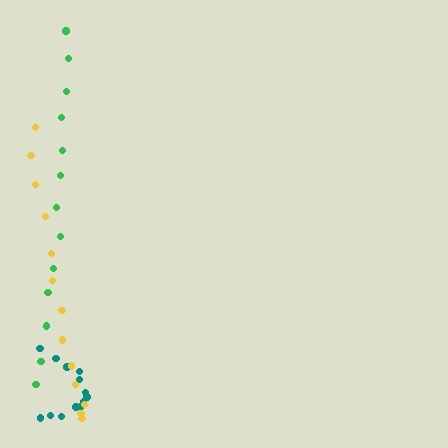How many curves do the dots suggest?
There are 3 distinct paths.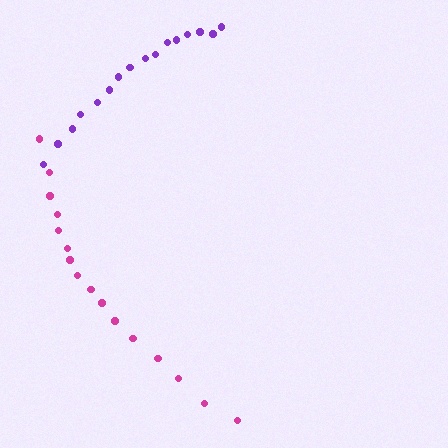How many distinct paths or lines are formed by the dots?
There are 2 distinct paths.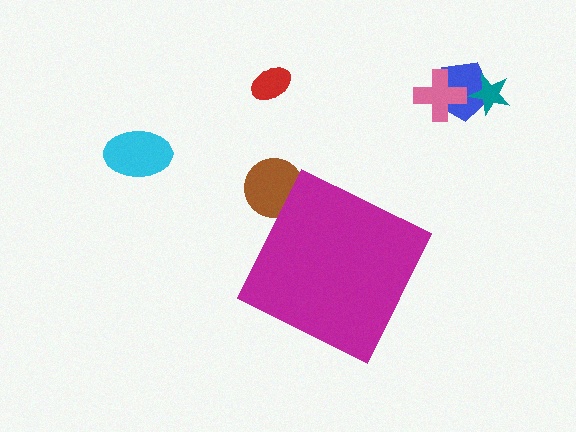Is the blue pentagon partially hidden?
No, the blue pentagon is fully visible.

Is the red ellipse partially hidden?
No, the red ellipse is fully visible.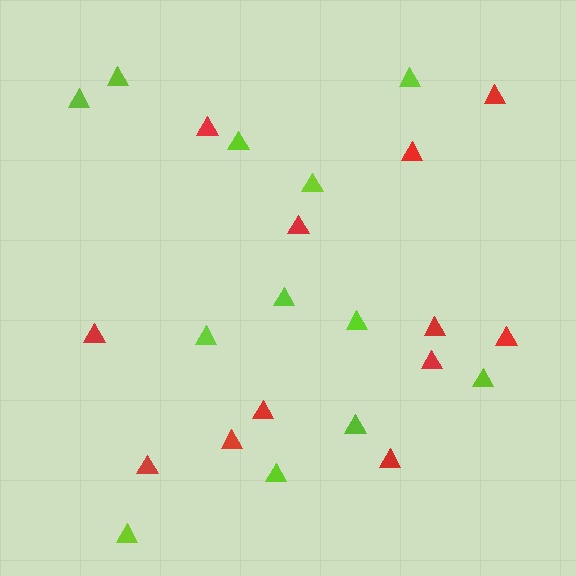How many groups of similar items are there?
There are 2 groups: one group of red triangles (12) and one group of lime triangles (12).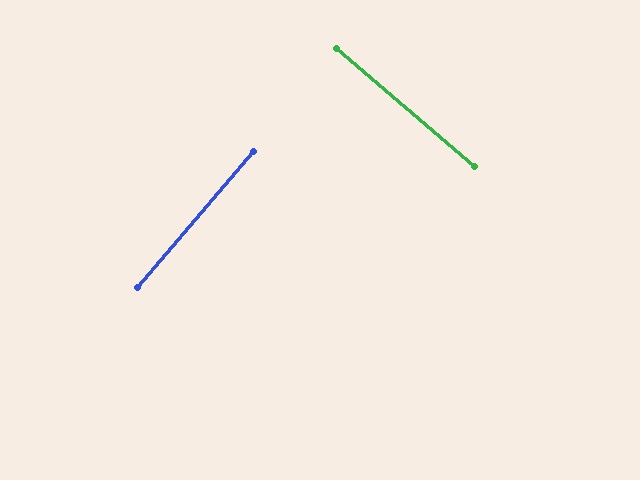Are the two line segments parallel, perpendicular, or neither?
Perpendicular — they meet at approximately 90°.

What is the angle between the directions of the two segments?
Approximately 90 degrees.